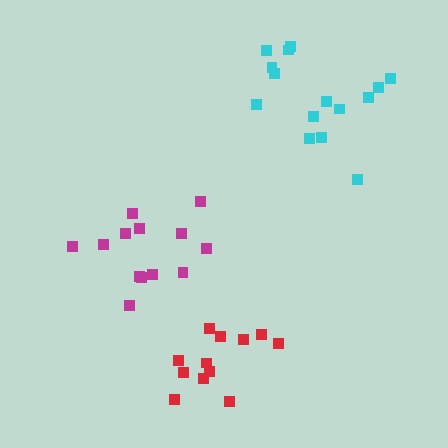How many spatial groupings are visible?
There are 3 spatial groupings.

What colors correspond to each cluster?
The clusters are colored: magenta, red, cyan.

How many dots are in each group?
Group 1: 13 dots, Group 2: 12 dots, Group 3: 15 dots (40 total).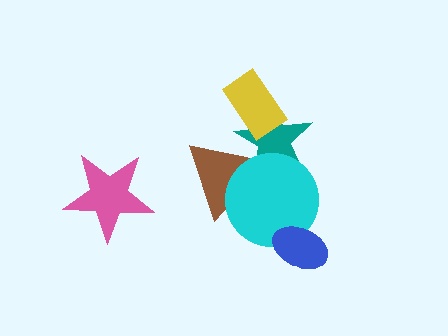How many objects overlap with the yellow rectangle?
1 object overlaps with the yellow rectangle.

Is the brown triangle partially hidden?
Yes, it is partially covered by another shape.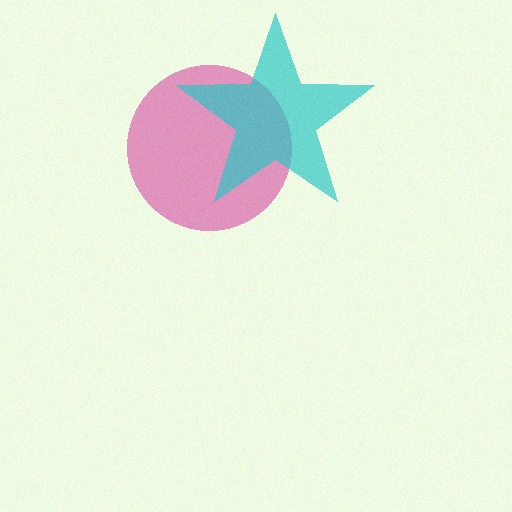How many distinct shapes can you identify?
There are 2 distinct shapes: a magenta circle, a cyan star.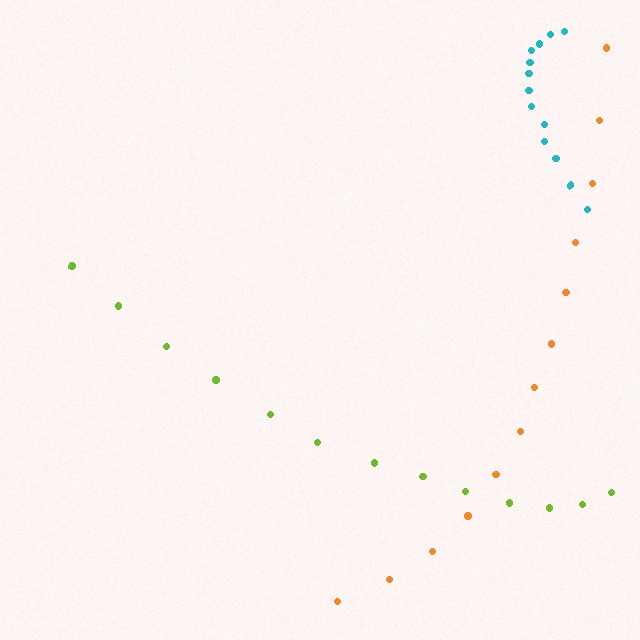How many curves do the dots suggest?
There are 3 distinct paths.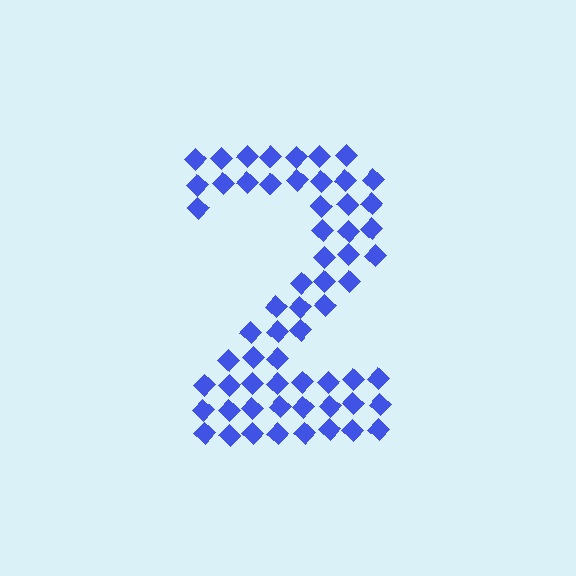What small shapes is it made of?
It is made of small diamonds.